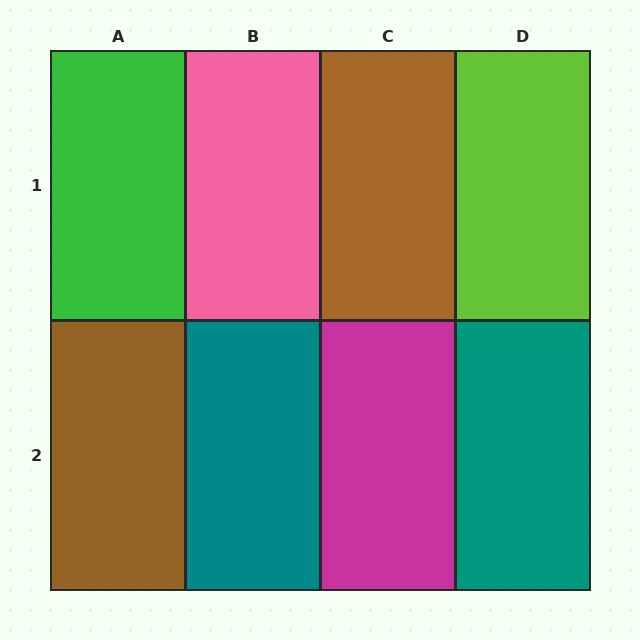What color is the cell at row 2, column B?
Teal.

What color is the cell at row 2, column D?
Teal.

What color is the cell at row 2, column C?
Magenta.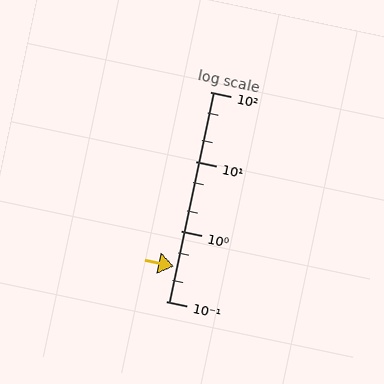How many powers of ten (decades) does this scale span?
The scale spans 3 decades, from 0.1 to 100.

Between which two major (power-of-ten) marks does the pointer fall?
The pointer is between 0.1 and 1.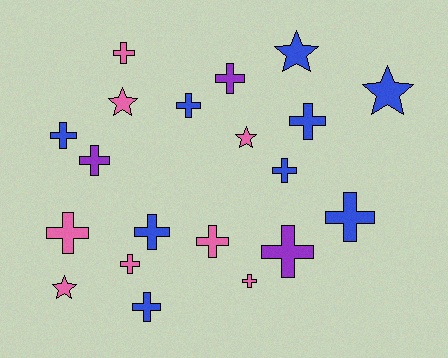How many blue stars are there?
There are 2 blue stars.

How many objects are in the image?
There are 20 objects.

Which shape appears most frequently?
Cross, with 15 objects.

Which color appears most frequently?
Blue, with 9 objects.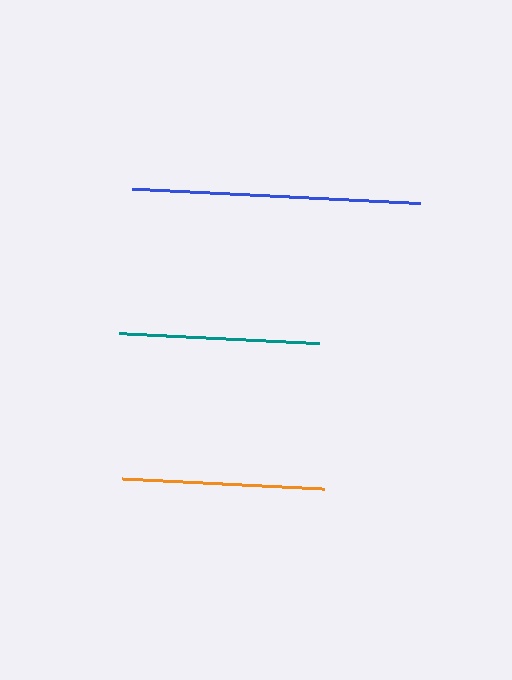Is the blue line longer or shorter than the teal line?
The blue line is longer than the teal line.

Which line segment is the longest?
The blue line is the longest at approximately 288 pixels.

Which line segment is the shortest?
The teal line is the shortest at approximately 200 pixels.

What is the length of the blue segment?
The blue segment is approximately 288 pixels long.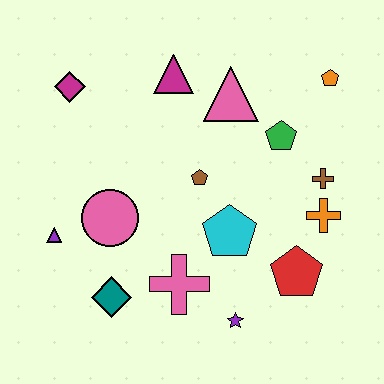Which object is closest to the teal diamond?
The pink cross is closest to the teal diamond.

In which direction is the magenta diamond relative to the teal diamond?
The magenta diamond is above the teal diamond.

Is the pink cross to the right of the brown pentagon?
No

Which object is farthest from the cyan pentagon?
The magenta diamond is farthest from the cyan pentagon.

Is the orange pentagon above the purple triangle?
Yes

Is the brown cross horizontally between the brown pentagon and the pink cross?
No